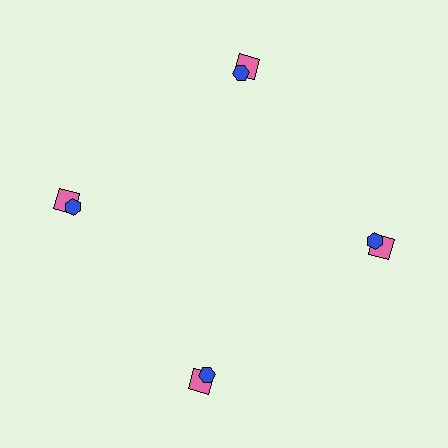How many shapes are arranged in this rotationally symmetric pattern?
There are 8 shapes, arranged in 4 groups of 2.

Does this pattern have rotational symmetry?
Yes, this pattern has 4-fold rotational symmetry. It looks the same after rotating 90 degrees around the center.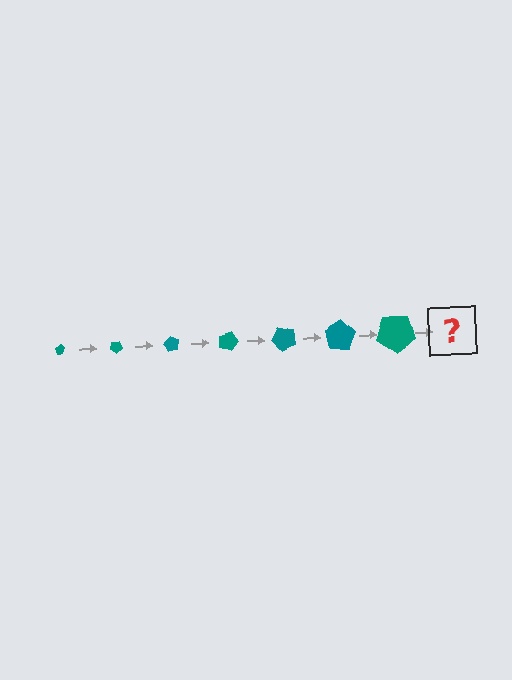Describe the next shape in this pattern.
It should be a pentagon, larger than the previous one and rotated 210 degrees from the start.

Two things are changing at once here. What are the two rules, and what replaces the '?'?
The two rules are that the pentagon grows larger each step and it rotates 30 degrees each step. The '?' should be a pentagon, larger than the previous one and rotated 210 degrees from the start.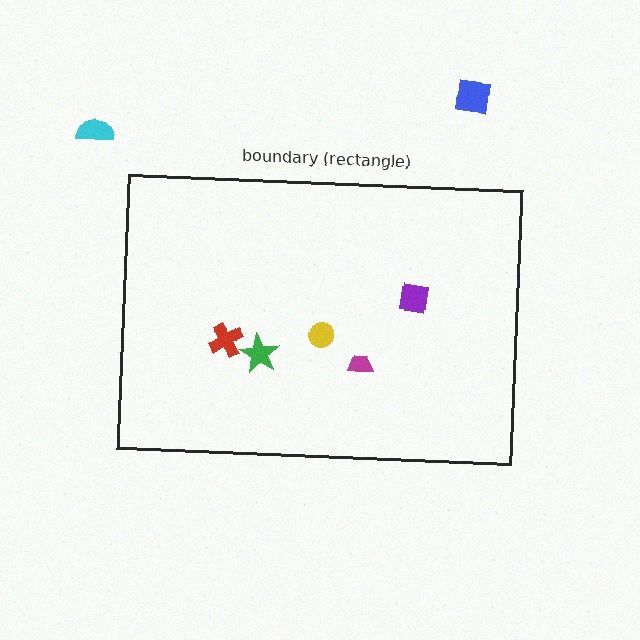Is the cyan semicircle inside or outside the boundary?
Outside.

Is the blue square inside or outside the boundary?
Outside.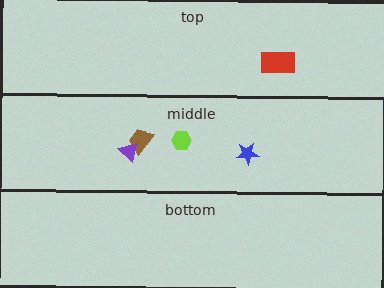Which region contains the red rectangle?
The top region.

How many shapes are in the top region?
1.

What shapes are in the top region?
The red rectangle.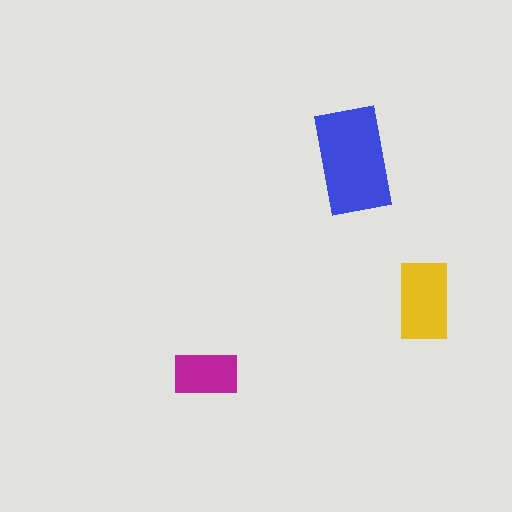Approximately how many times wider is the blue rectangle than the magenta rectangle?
About 1.5 times wider.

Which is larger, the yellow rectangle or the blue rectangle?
The blue one.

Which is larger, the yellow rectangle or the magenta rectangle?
The yellow one.